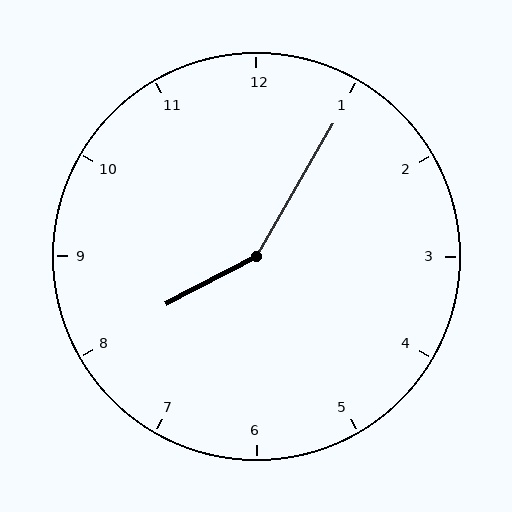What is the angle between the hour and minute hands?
Approximately 148 degrees.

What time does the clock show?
8:05.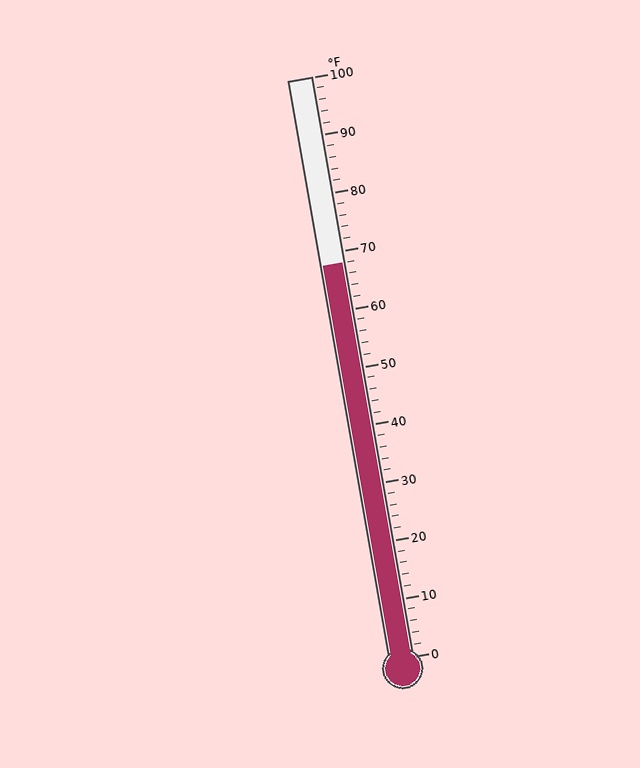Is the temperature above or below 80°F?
The temperature is below 80°F.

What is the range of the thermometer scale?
The thermometer scale ranges from 0°F to 100°F.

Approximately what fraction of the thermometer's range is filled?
The thermometer is filled to approximately 70% of its range.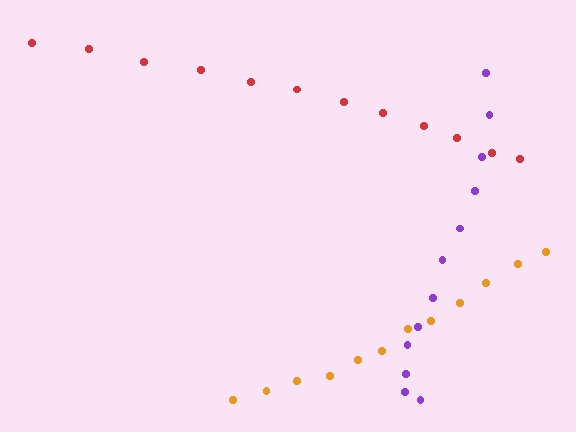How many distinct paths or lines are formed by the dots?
There are 3 distinct paths.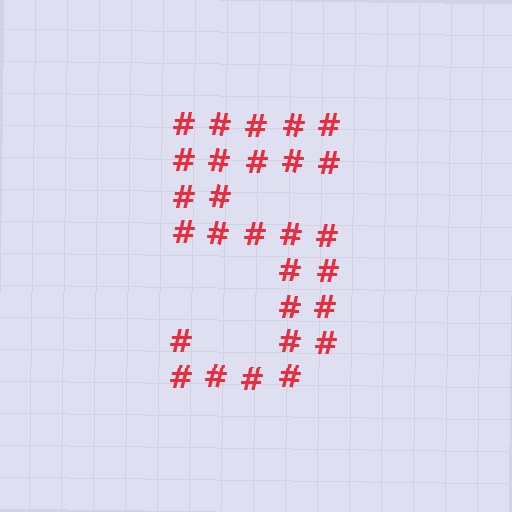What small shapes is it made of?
It is made of small hash symbols.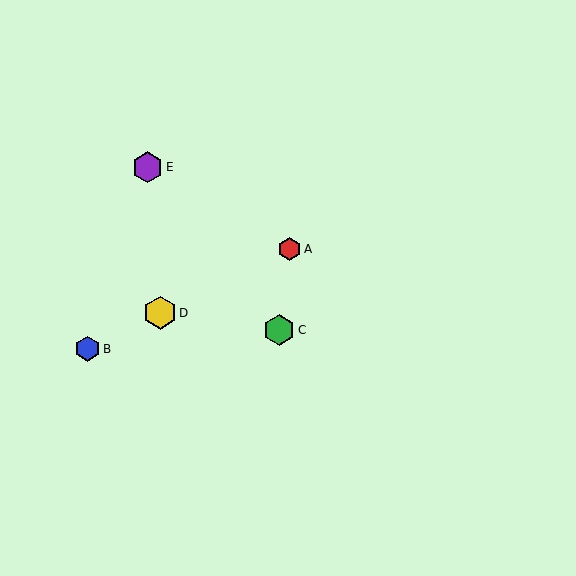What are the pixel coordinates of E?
Object E is at (148, 167).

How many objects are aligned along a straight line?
3 objects (A, B, D) are aligned along a straight line.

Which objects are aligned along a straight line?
Objects A, B, D are aligned along a straight line.